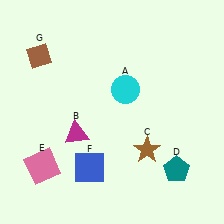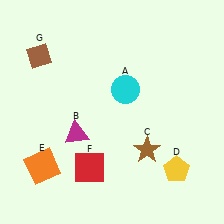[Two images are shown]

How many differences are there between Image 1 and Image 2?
There are 3 differences between the two images.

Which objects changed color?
D changed from teal to yellow. E changed from pink to orange. F changed from blue to red.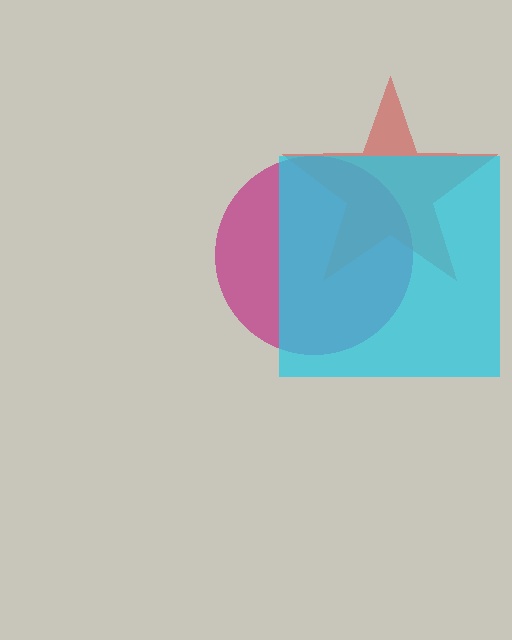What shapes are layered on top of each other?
The layered shapes are: a magenta circle, a red star, a cyan square.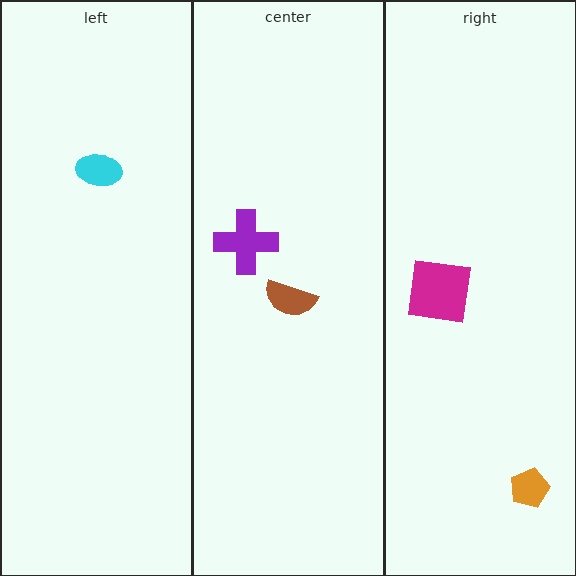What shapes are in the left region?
The cyan ellipse.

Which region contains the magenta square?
The right region.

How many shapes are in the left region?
1.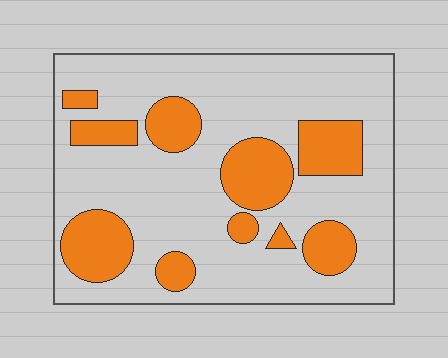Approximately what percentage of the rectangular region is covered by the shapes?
Approximately 25%.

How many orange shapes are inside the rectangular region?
10.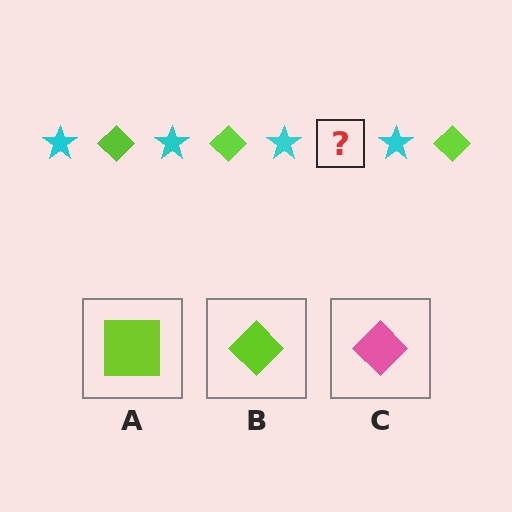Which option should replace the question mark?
Option B.